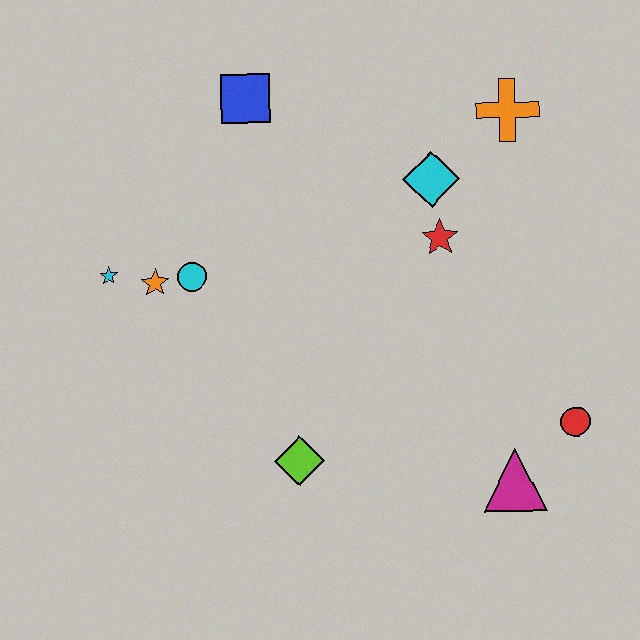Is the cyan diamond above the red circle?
Yes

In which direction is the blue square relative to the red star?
The blue square is to the left of the red star.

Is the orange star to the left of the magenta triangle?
Yes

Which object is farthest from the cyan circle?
The red circle is farthest from the cyan circle.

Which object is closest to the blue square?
The cyan circle is closest to the blue square.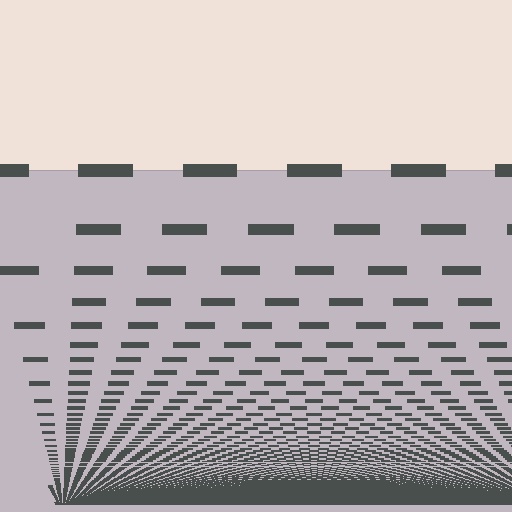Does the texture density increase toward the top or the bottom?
Density increases toward the bottom.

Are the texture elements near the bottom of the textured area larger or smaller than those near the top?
Smaller. The gradient is inverted — elements near the bottom are smaller and denser.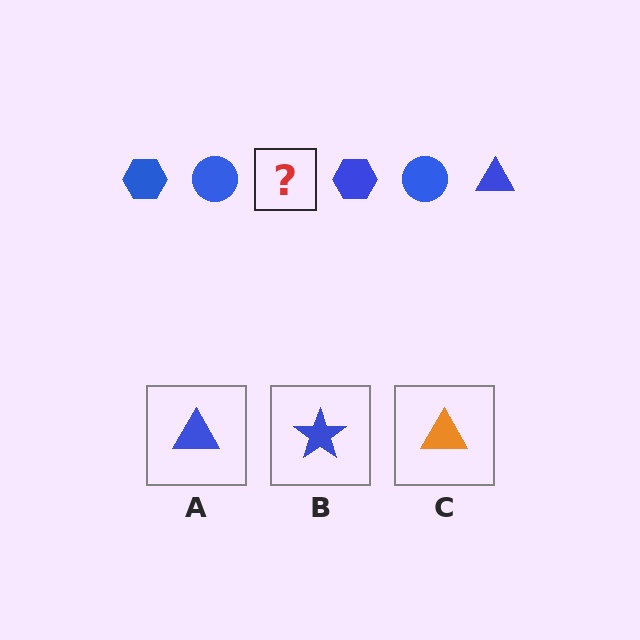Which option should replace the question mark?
Option A.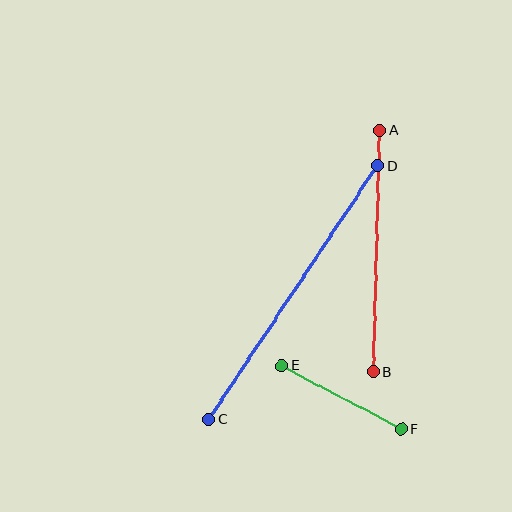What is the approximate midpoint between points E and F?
The midpoint is at approximately (342, 397) pixels.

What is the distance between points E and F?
The distance is approximately 136 pixels.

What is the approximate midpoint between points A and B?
The midpoint is at approximately (376, 251) pixels.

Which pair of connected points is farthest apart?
Points C and D are farthest apart.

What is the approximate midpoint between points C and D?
The midpoint is at approximately (293, 293) pixels.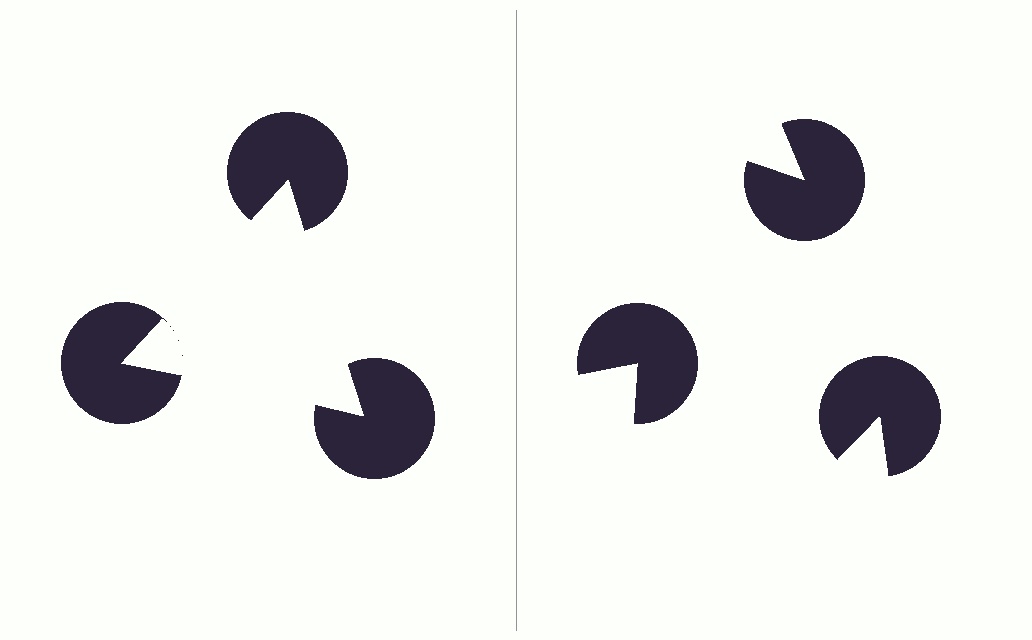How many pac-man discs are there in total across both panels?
6 — 3 on each side.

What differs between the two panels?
The pac-man discs are positioned identically on both sides; only the wedge orientations differ. On the left they align to a triangle; on the right they are misaligned.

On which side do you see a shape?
An illusory triangle appears on the left side. On the right side the wedge cuts are rotated, so no coherent shape forms.